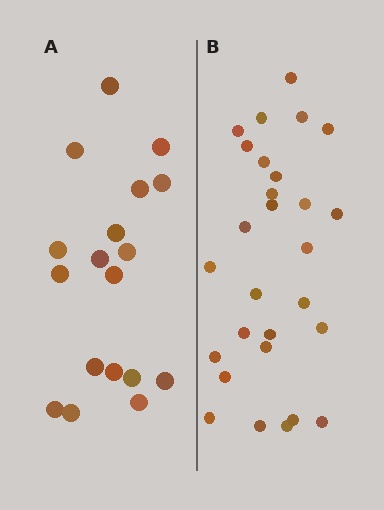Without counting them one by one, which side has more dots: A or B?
Region B (the right region) has more dots.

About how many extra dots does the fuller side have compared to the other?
Region B has roughly 10 or so more dots than region A.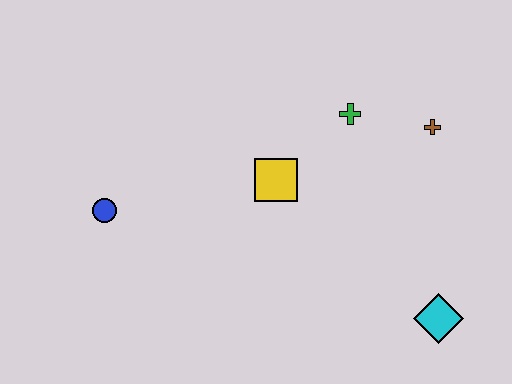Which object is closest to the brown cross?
The green cross is closest to the brown cross.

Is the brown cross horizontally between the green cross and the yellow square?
No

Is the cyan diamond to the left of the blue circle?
No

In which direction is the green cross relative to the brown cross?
The green cross is to the left of the brown cross.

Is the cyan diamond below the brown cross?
Yes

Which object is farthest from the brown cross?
The blue circle is farthest from the brown cross.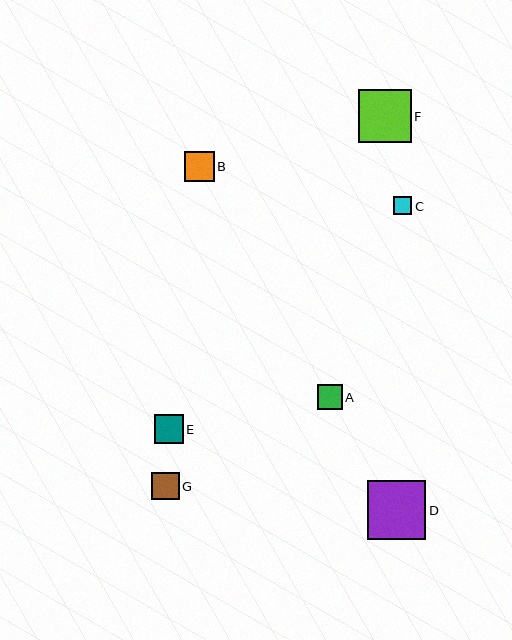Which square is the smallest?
Square C is the smallest with a size of approximately 18 pixels.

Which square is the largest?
Square D is the largest with a size of approximately 59 pixels.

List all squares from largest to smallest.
From largest to smallest: D, F, B, E, G, A, C.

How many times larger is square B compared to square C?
Square B is approximately 1.7 times the size of square C.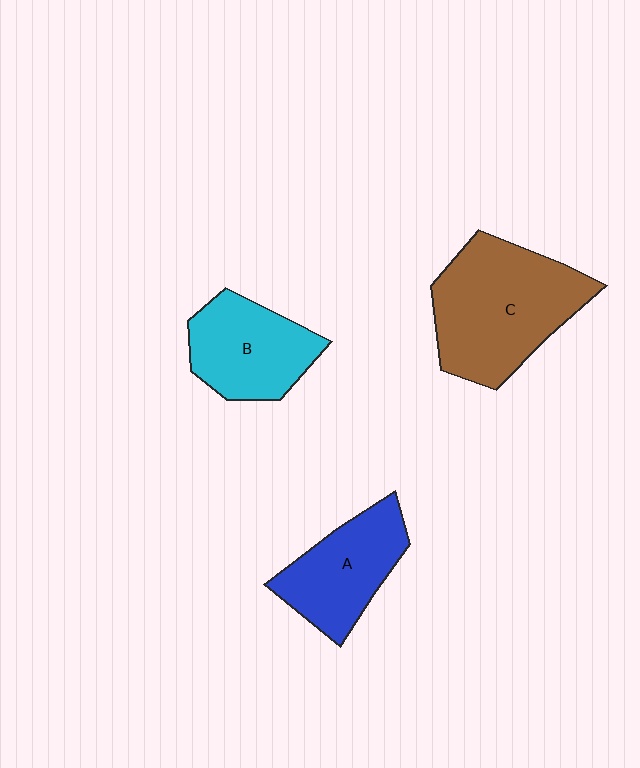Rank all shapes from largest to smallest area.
From largest to smallest: C (brown), B (cyan), A (blue).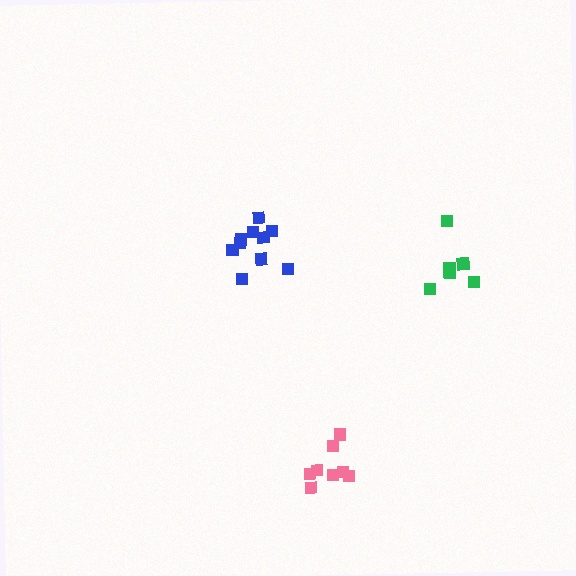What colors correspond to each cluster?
The clusters are colored: green, blue, pink.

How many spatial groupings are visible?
There are 3 spatial groupings.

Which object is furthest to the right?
The green cluster is rightmost.